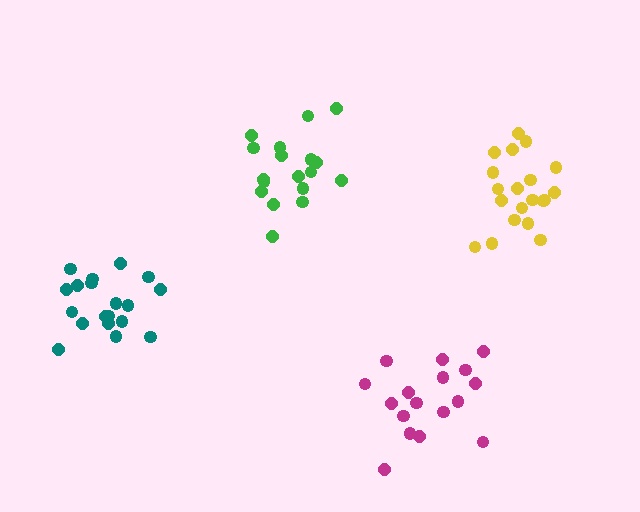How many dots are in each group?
Group 1: 18 dots, Group 2: 19 dots, Group 3: 20 dots, Group 4: 17 dots (74 total).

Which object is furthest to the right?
The yellow cluster is rightmost.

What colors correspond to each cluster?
The clusters are colored: green, teal, yellow, magenta.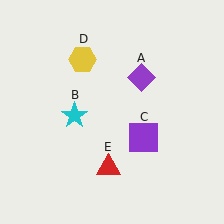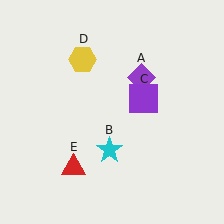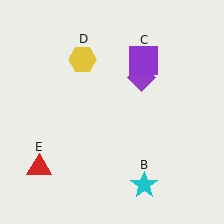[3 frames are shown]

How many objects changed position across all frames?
3 objects changed position: cyan star (object B), purple square (object C), red triangle (object E).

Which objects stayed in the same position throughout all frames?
Purple diamond (object A) and yellow hexagon (object D) remained stationary.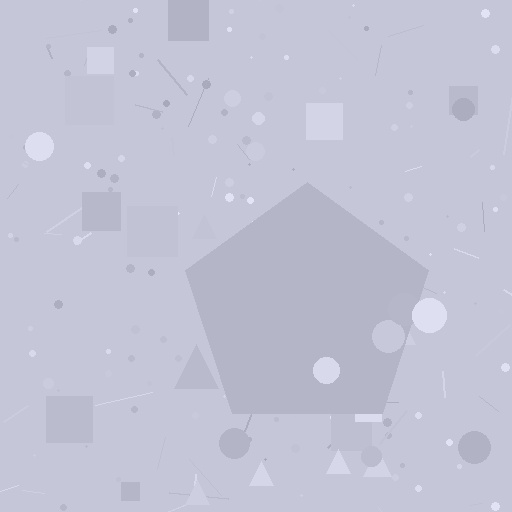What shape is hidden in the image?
A pentagon is hidden in the image.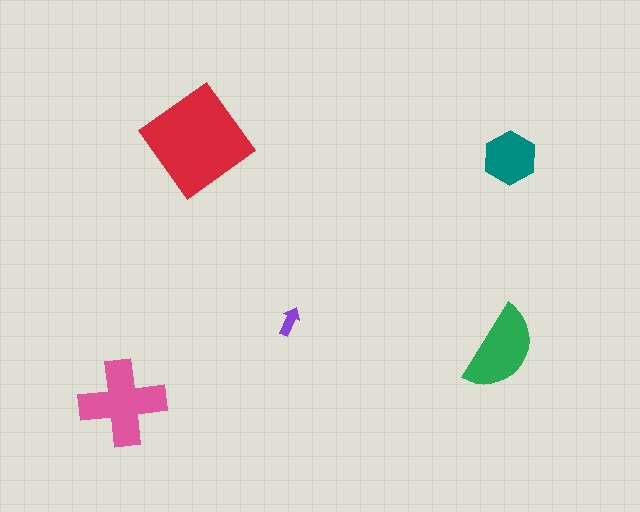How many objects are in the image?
There are 5 objects in the image.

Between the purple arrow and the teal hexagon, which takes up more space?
The teal hexagon.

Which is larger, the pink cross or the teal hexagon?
The pink cross.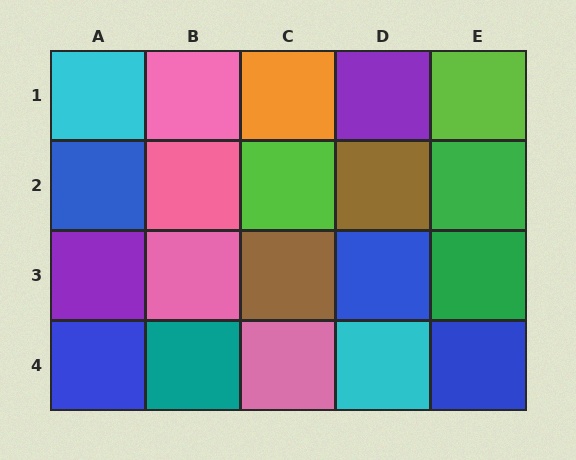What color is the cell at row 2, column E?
Green.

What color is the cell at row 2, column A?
Blue.